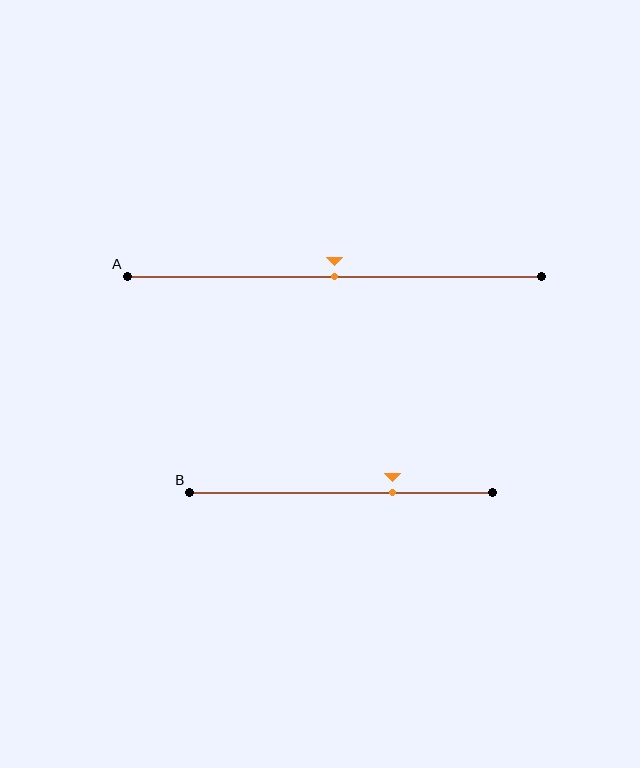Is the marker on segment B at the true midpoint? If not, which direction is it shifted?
No, the marker on segment B is shifted to the right by about 17% of the segment length.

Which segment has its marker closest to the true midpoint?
Segment A has its marker closest to the true midpoint.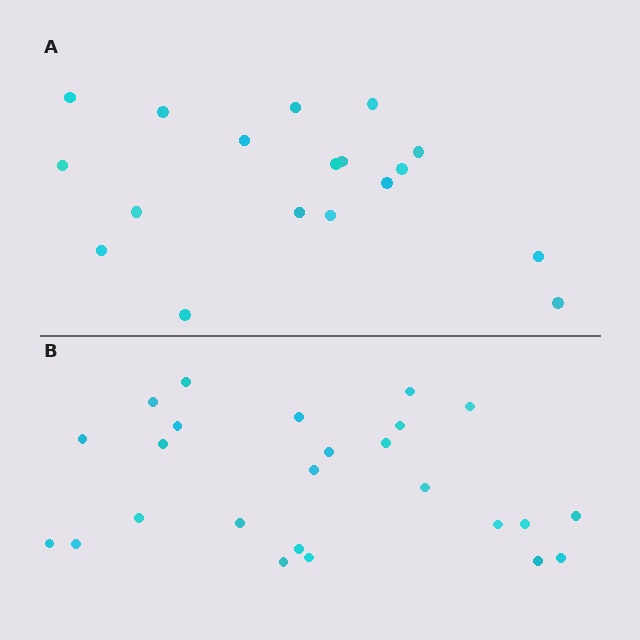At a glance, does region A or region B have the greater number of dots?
Region B (the bottom region) has more dots.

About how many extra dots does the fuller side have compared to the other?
Region B has roughly 8 or so more dots than region A.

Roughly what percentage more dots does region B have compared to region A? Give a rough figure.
About 40% more.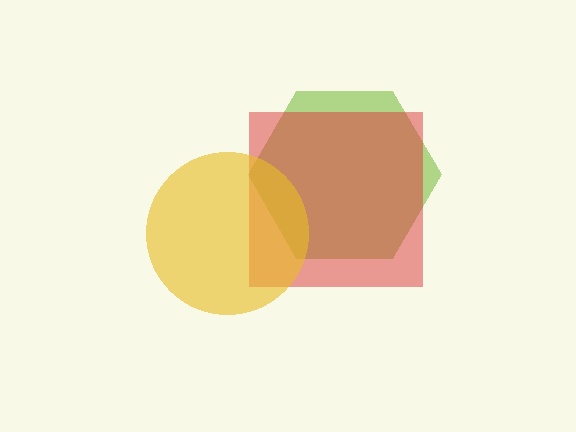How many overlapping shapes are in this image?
There are 3 overlapping shapes in the image.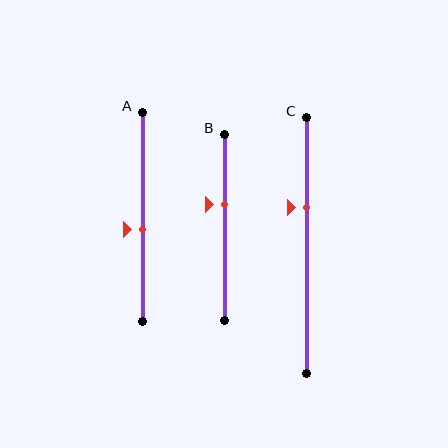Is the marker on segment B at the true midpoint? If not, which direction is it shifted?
No, the marker on segment B is shifted upward by about 13% of the segment length.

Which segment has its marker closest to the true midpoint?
Segment A has its marker closest to the true midpoint.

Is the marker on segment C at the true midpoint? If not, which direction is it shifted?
No, the marker on segment C is shifted upward by about 15% of the segment length.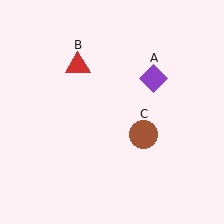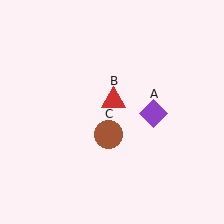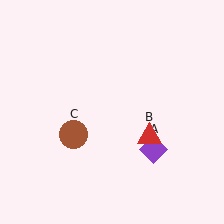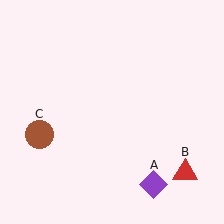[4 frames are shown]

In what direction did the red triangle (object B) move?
The red triangle (object B) moved down and to the right.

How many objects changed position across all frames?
3 objects changed position: purple diamond (object A), red triangle (object B), brown circle (object C).